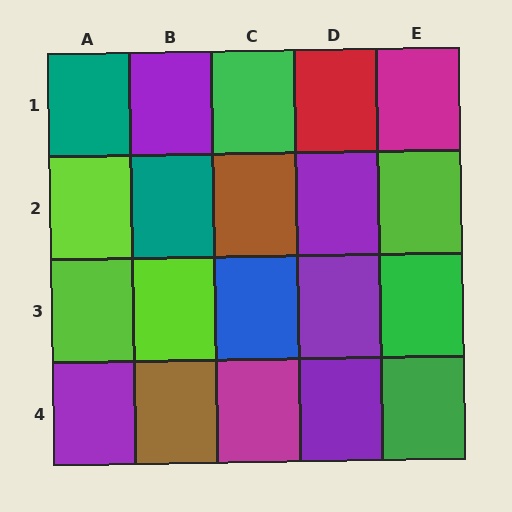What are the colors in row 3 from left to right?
Lime, lime, blue, purple, green.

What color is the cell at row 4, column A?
Purple.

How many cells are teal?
2 cells are teal.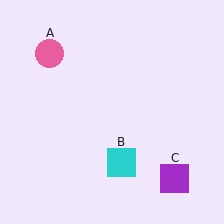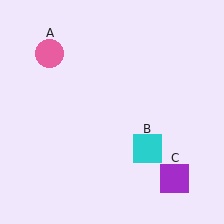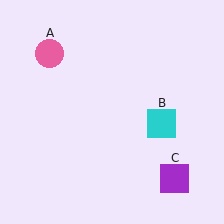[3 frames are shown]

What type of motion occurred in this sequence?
The cyan square (object B) rotated counterclockwise around the center of the scene.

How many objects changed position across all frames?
1 object changed position: cyan square (object B).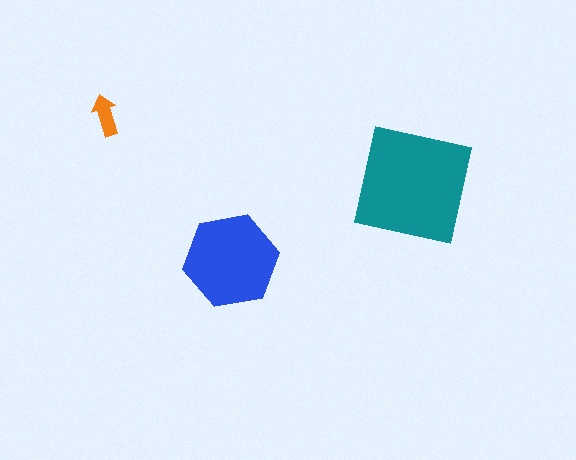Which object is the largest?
The teal square.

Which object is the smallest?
The orange arrow.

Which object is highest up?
The orange arrow is topmost.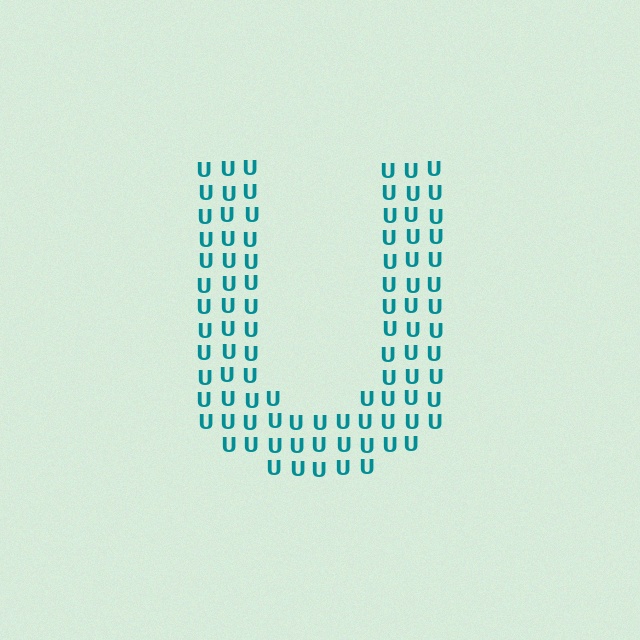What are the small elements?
The small elements are letter U's.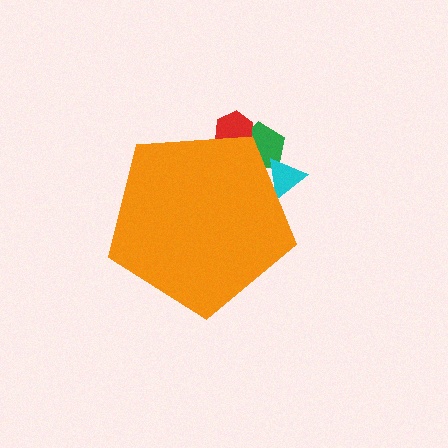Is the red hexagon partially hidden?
Yes, the red hexagon is partially hidden behind the orange pentagon.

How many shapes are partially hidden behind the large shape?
3 shapes are partially hidden.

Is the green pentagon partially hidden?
Yes, the green pentagon is partially hidden behind the orange pentagon.